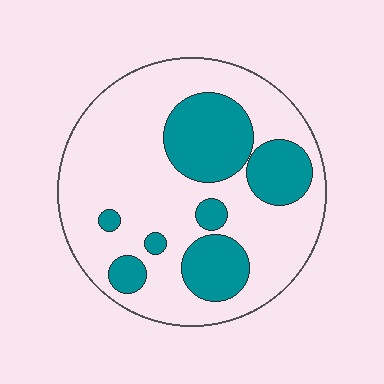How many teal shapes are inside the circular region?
7.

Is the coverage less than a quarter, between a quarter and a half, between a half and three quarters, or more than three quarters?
Between a quarter and a half.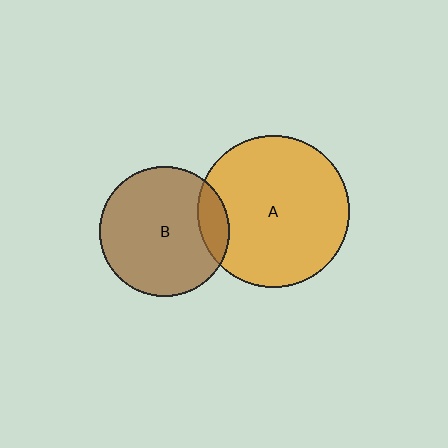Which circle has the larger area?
Circle A (orange).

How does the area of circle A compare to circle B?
Approximately 1.4 times.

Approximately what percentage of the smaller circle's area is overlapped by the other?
Approximately 15%.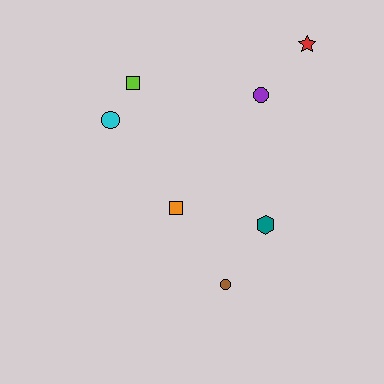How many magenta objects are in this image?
There are no magenta objects.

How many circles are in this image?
There are 3 circles.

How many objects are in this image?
There are 7 objects.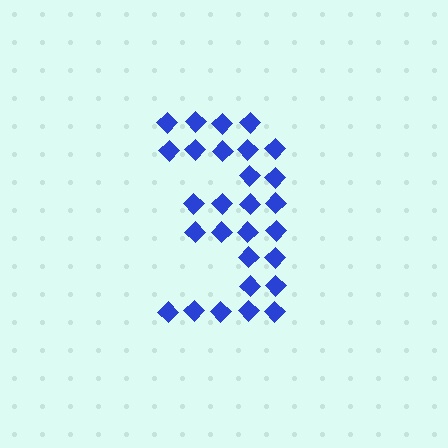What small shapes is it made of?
It is made of small diamonds.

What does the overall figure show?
The overall figure shows the digit 3.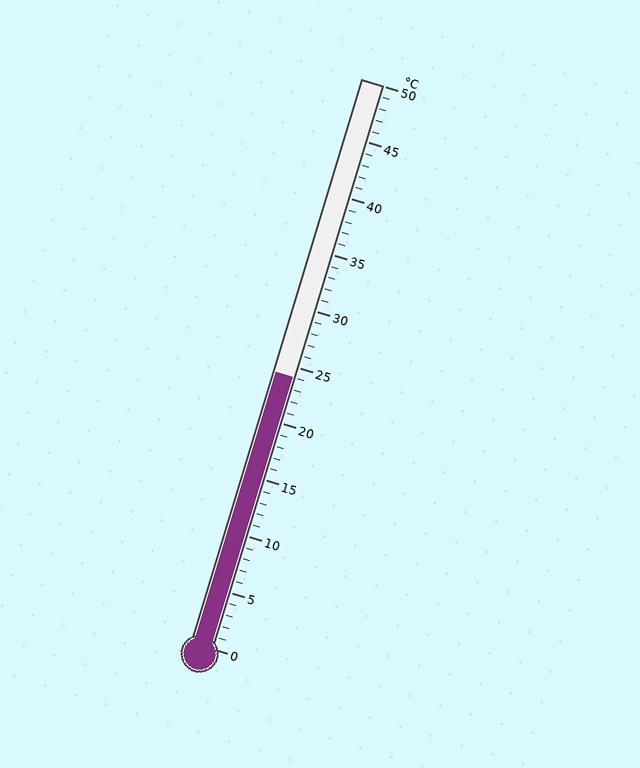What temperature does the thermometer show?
The thermometer shows approximately 24°C.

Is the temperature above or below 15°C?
The temperature is above 15°C.